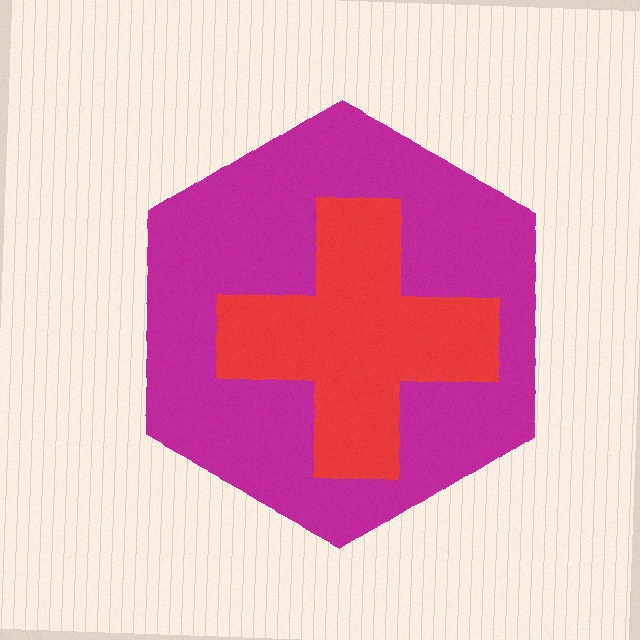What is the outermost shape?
The magenta hexagon.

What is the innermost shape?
The red cross.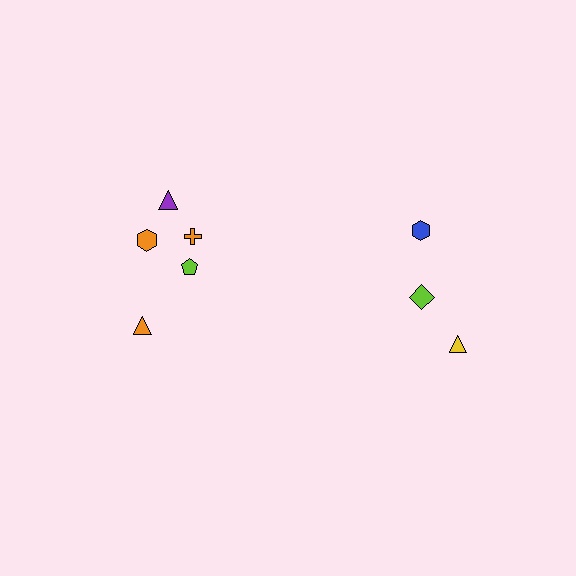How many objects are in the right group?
There are 3 objects.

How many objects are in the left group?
There are 5 objects.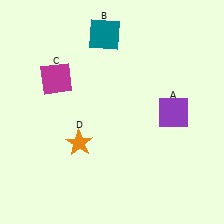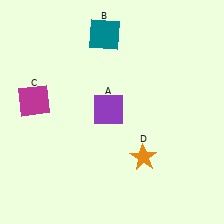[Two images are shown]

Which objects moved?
The objects that moved are: the purple square (A), the magenta square (C), the orange star (D).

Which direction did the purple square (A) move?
The purple square (A) moved left.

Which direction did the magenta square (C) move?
The magenta square (C) moved left.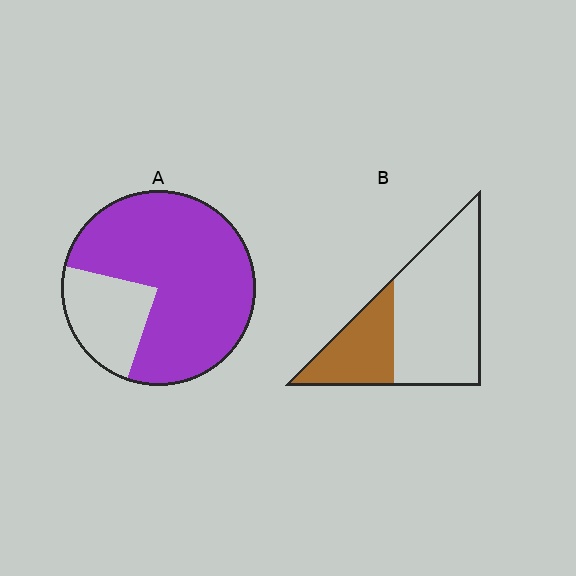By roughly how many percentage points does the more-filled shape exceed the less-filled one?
By roughly 45 percentage points (A over B).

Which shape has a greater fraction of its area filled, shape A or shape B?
Shape A.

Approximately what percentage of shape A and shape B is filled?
A is approximately 75% and B is approximately 30%.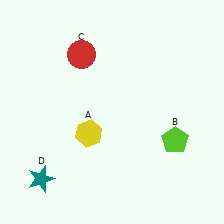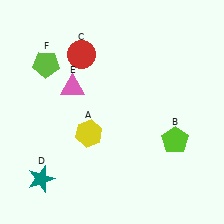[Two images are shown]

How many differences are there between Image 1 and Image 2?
There are 2 differences between the two images.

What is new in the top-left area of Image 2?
A pink triangle (E) was added in the top-left area of Image 2.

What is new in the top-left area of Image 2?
A lime pentagon (F) was added in the top-left area of Image 2.